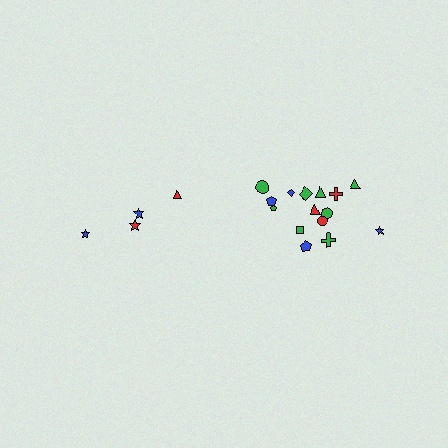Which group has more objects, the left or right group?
The right group.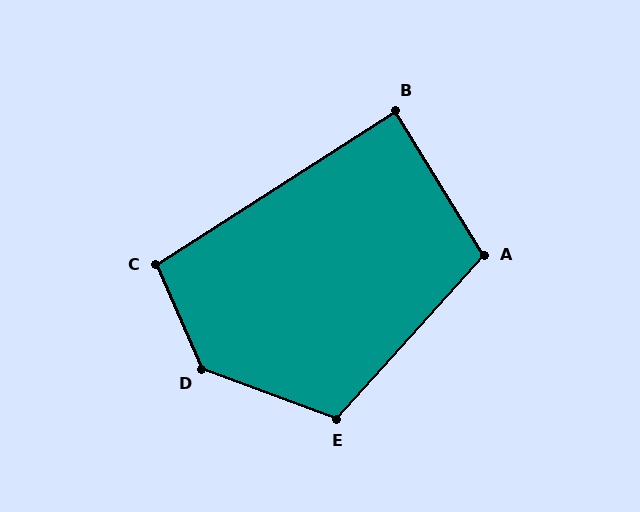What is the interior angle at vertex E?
Approximately 112 degrees (obtuse).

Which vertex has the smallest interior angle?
B, at approximately 89 degrees.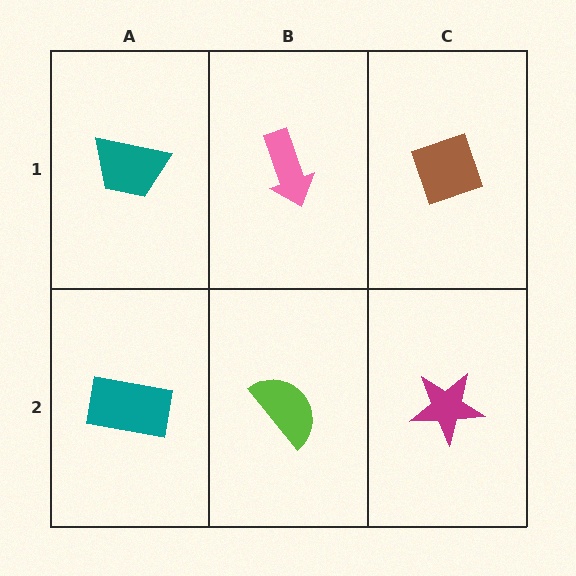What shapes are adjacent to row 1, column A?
A teal rectangle (row 2, column A), a pink arrow (row 1, column B).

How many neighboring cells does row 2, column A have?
2.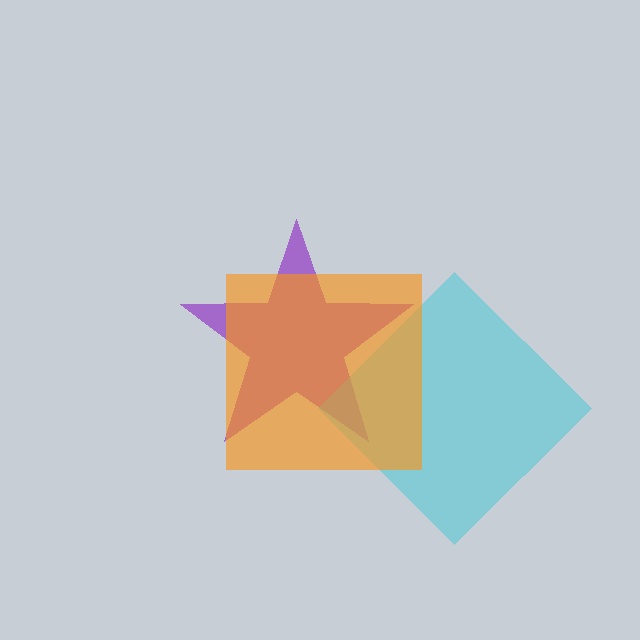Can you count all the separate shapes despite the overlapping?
Yes, there are 3 separate shapes.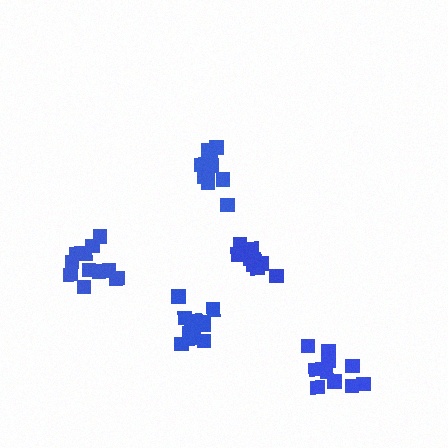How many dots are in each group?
Group 1: 9 dots, Group 2: 12 dots, Group 3: 11 dots, Group 4: 10 dots, Group 5: 12 dots (54 total).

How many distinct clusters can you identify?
There are 5 distinct clusters.